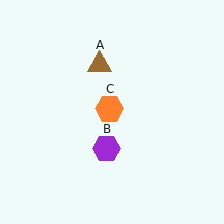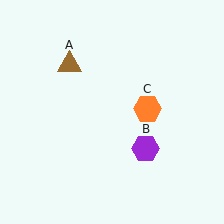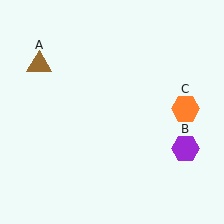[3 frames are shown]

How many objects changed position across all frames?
3 objects changed position: brown triangle (object A), purple hexagon (object B), orange hexagon (object C).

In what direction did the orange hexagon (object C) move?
The orange hexagon (object C) moved right.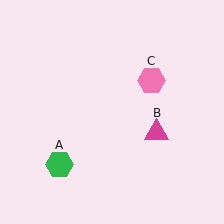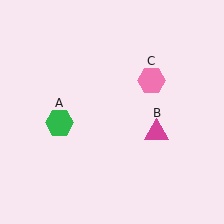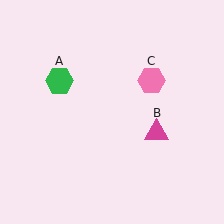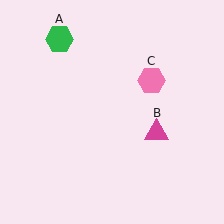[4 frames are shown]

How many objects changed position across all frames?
1 object changed position: green hexagon (object A).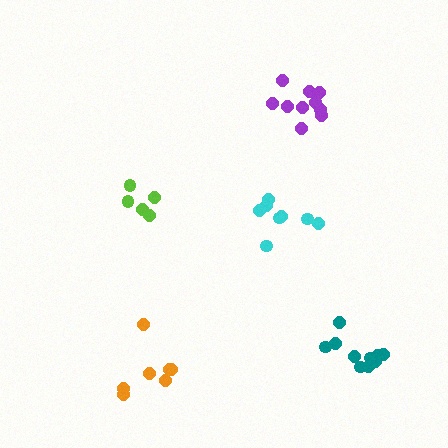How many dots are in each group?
Group 1: 5 dots, Group 2: 10 dots, Group 3: 8 dots, Group 4: 7 dots, Group 5: 10 dots (40 total).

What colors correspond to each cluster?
The clusters are colored: lime, purple, cyan, orange, teal.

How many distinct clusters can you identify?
There are 5 distinct clusters.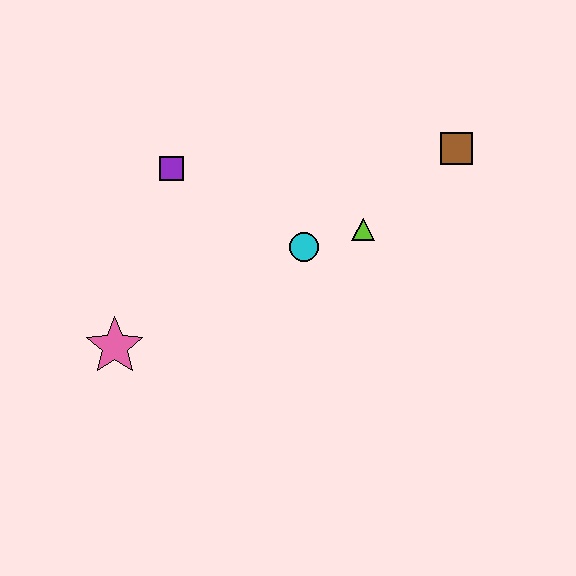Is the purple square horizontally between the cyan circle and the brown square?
No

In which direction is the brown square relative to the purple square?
The brown square is to the right of the purple square.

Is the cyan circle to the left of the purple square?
No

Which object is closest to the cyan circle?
The lime triangle is closest to the cyan circle.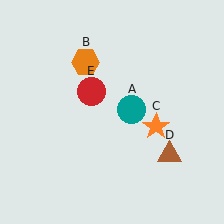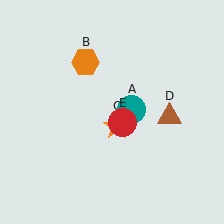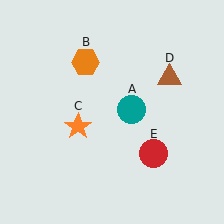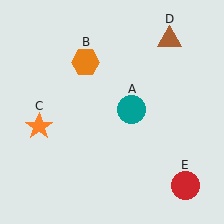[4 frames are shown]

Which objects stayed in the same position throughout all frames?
Teal circle (object A) and orange hexagon (object B) remained stationary.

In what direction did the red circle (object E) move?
The red circle (object E) moved down and to the right.